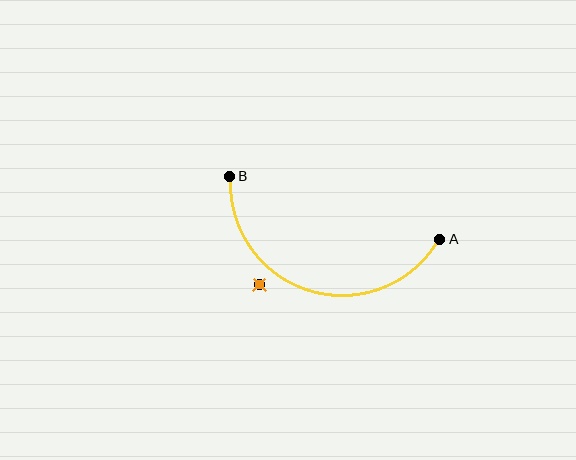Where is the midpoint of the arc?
The arc midpoint is the point on the curve farthest from the straight line joining A and B. It sits below that line.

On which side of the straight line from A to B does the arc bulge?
The arc bulges below the straight line connecting A and B.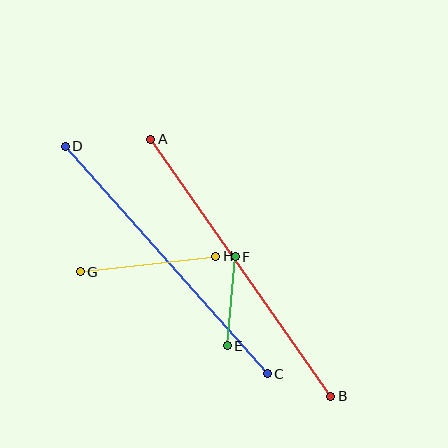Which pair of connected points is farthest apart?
Points A and B are farthest apart.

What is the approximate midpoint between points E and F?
The midpoint is at approximately (231, 301) pixels.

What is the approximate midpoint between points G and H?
The midpoint is at approximately (148, 264) pixels.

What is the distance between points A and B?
The distance is approximately 314 pixels.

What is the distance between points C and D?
The distance is approximately 304 pixels.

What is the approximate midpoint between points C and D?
The midpoint is at approximately (166, 260) pixels.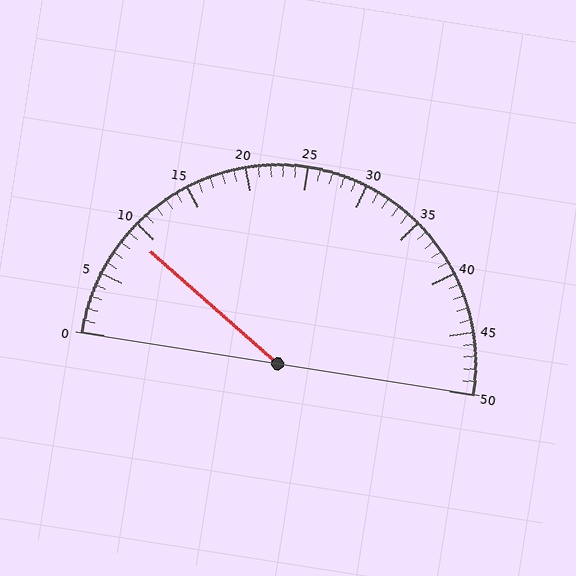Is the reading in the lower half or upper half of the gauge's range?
The reading is in the lower half of the range (0 to 50).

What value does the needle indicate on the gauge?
The needle indicates approximately 9.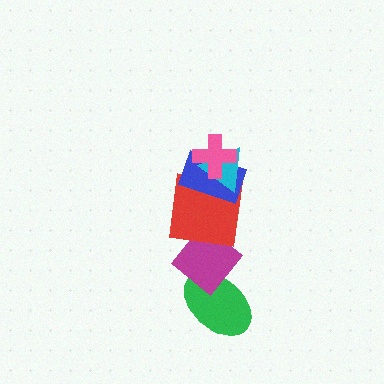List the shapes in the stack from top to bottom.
From top to bottom: the pink cross, the cyan triangle, the blue rectangle, the red square, the magenta diamond, the green ellipse.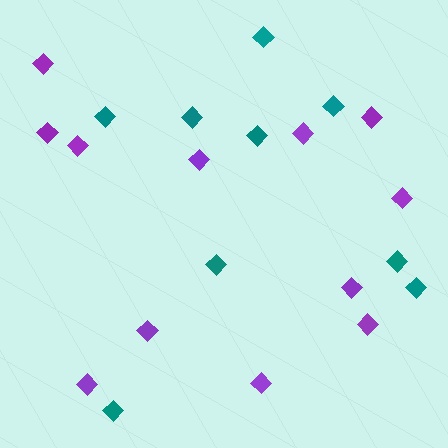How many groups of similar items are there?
There are 2 groups: one group of teal diamonds (9) and one group of purple diamonds (12).